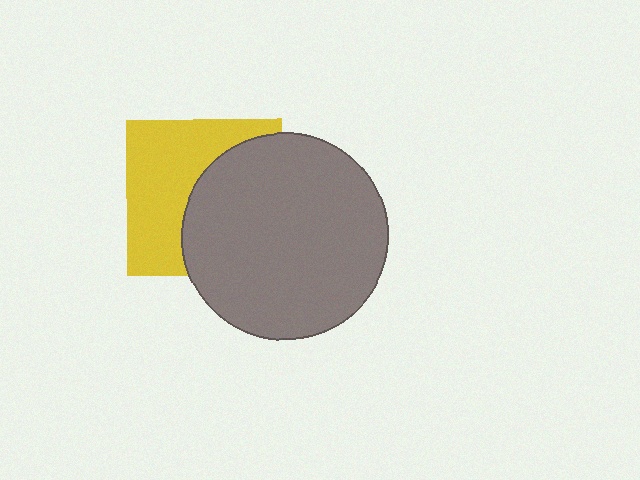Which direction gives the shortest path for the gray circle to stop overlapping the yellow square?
Moving right gives the shortest separation.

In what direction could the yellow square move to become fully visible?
The yellow square could move left. That would shift it out from behind the gray circle entirely.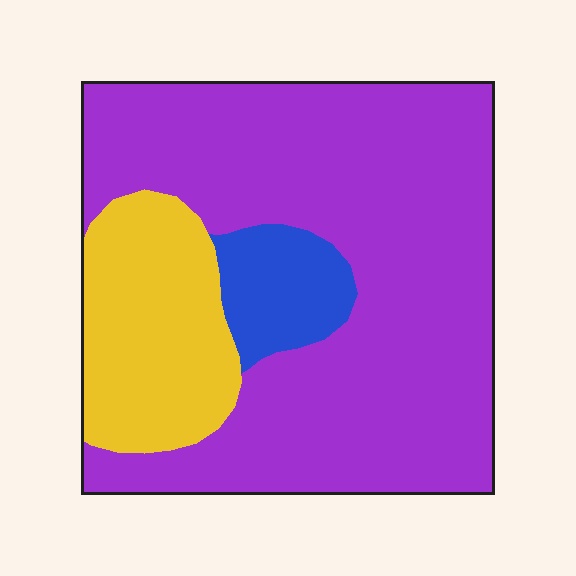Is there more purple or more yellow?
Purple.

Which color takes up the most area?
Purple, at roughly 70%.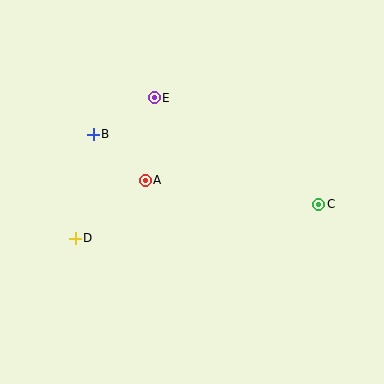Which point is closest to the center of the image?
Point A at (145, 180) is closest to the center.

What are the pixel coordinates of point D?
Point D is at (75, 238).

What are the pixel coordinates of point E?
Point E is at (154, 98).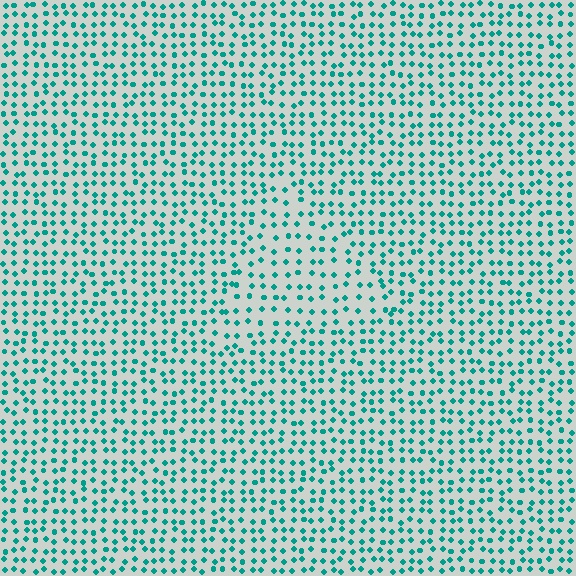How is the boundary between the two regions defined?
The boundary is defined by a change in element density (approximately 1.5x ratio). All elements are the same color, size, and shape.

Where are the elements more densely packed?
The elements are more densely packed outside the triangle boundary.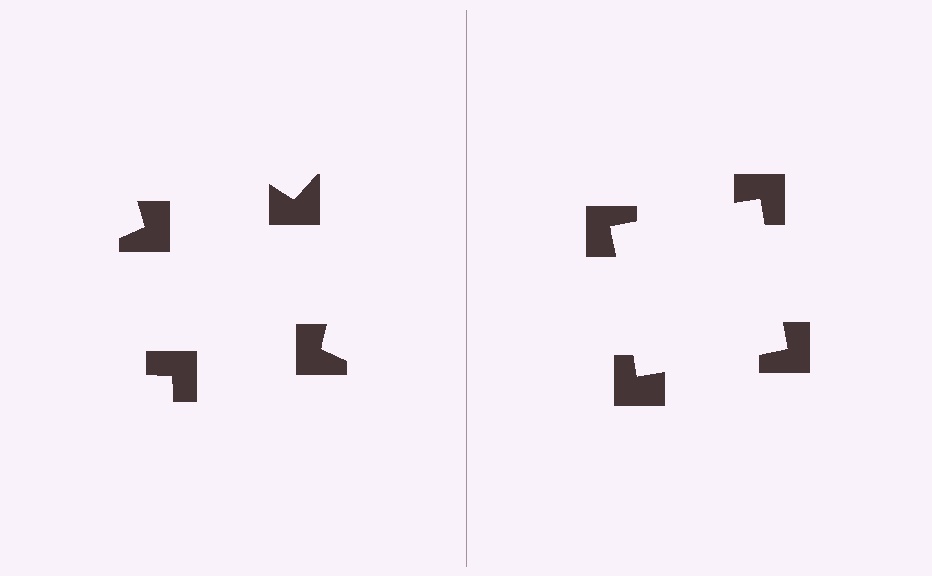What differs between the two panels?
The notched squares are positioned identically on both sides; only the wedge orientations differ. On the right they align to a square; on the left they are misaligned.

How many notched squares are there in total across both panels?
8 — 4 on each side.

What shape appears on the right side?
An illusory square.